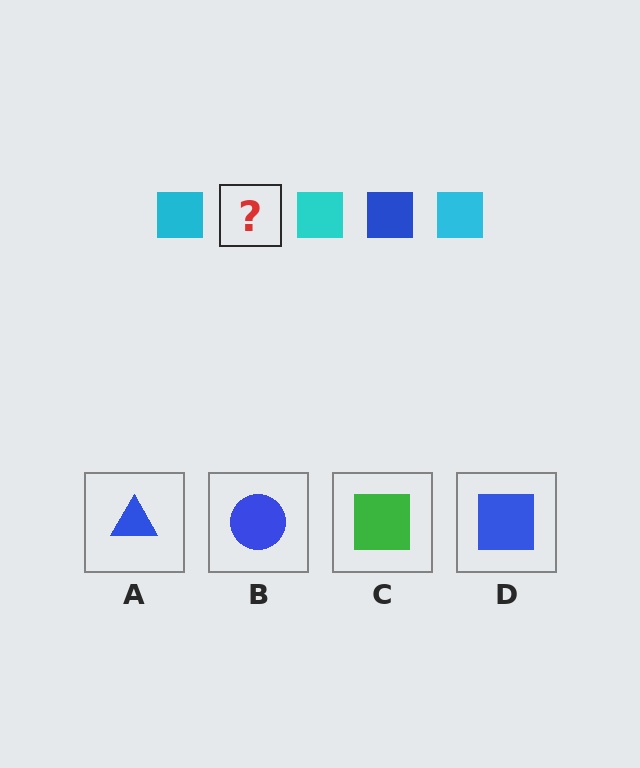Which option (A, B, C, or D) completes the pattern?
D.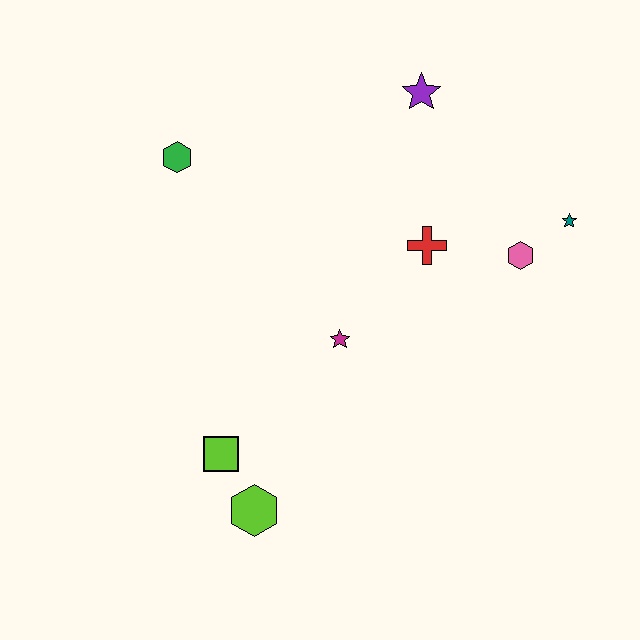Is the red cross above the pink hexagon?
Yes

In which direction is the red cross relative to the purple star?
The red cross is below the purple star.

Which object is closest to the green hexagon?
The magenta star is closest to the green hexagon.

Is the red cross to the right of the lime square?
Yes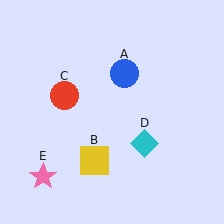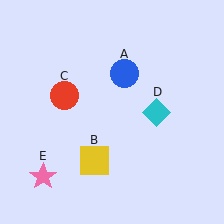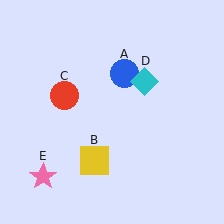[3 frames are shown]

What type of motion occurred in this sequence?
The cyan diamond (object D) rotated counterclockwise around the center of the scene.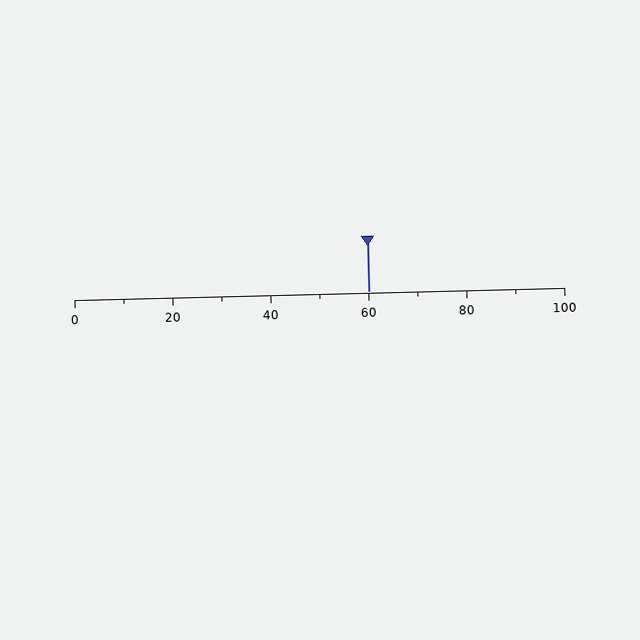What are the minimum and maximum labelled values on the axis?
The axis runs from 0 to 100.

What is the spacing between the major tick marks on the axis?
The major ticks are spaced 20 apart.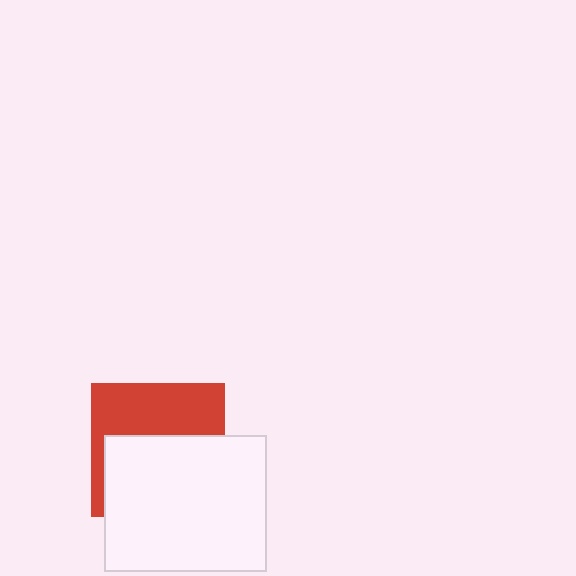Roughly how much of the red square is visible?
A small part of it is visible (roughly 44%).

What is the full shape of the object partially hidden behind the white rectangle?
The partially hidden object is a red square.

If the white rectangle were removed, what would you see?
You would see the complete red square.